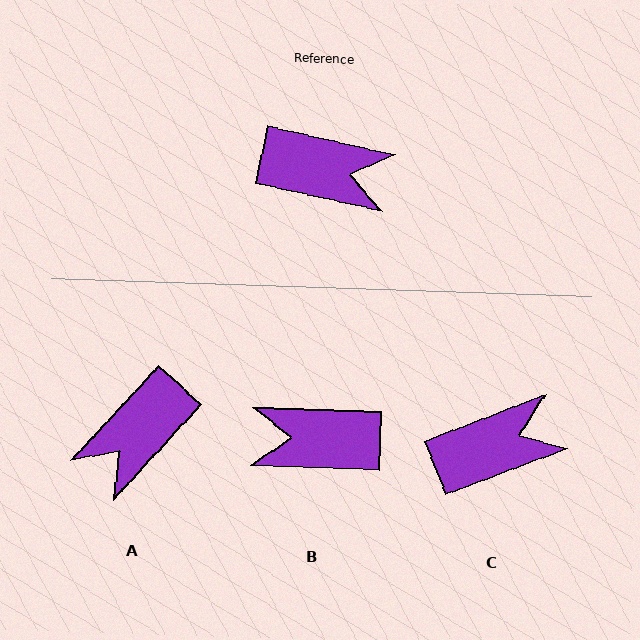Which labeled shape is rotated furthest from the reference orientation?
B, about 169 degrees away.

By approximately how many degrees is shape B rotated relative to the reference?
Approximately 169 degrees clockwise.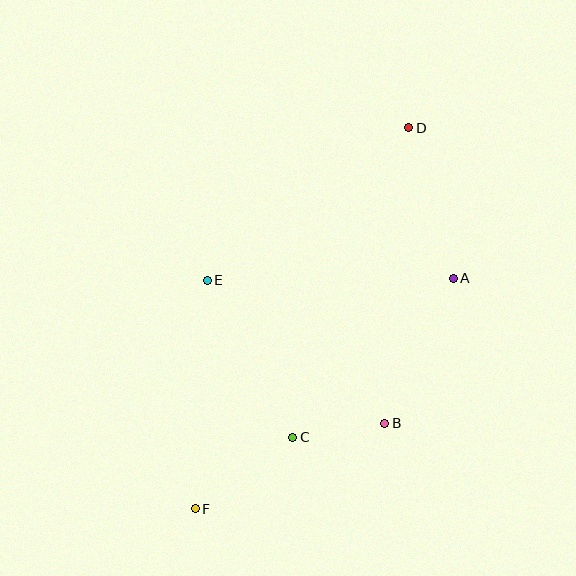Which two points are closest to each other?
Points B and C are closest to each other.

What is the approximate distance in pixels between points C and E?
The distance between C and E is approximately 179 pixels.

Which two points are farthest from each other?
Points D and F are farthest from each other.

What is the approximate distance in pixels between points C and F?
The distance between C and F is approximately 121 pixels.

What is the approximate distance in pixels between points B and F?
The distance between B and F is approximately 208 pixels.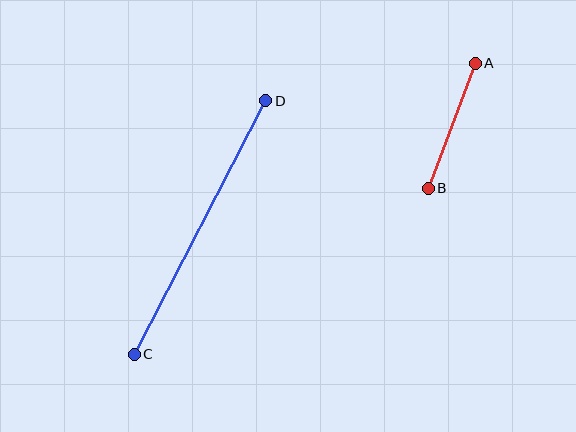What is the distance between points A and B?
The distance is approximately 134 pixels.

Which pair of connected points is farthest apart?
Points C and D are farthest apart.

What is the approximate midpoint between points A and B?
The midpoint is at approximately (452, 126) pixels.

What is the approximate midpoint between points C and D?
The midpoint is at approximately (200, 228) pixels.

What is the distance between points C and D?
The distance is approximately 286 pixels.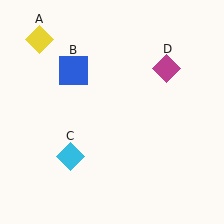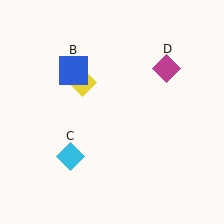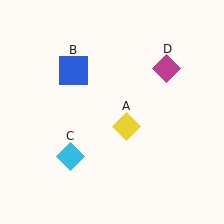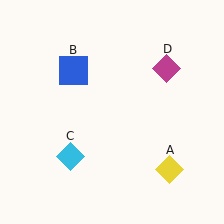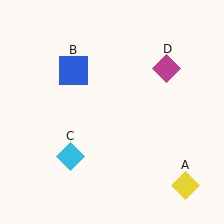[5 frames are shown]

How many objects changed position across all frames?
1 object changed position: yellow diamond (object A).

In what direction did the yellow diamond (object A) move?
The yellow diamond (object A) moved down and to the right.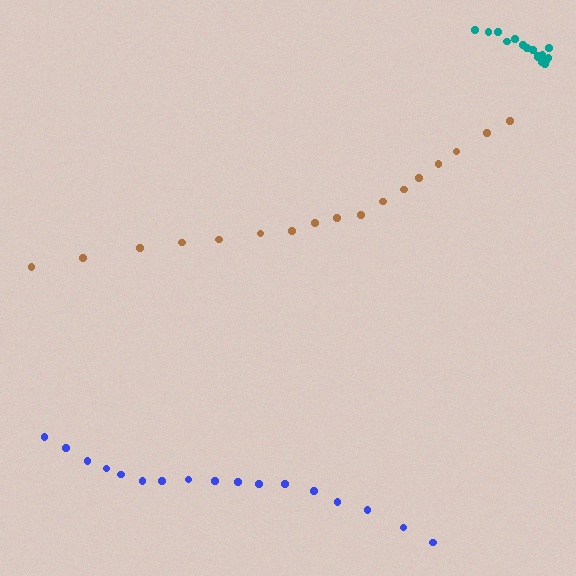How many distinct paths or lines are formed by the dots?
There are 3 distinct paths.